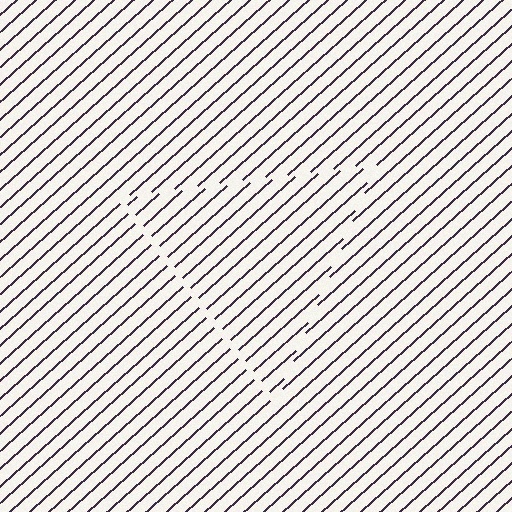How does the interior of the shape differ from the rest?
The interior of the shape contains the same grating, shifted by half a period — the contour is defined by the phase discontinuity where line-ends from the inner and outer gratings abut.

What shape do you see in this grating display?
An illusory triangle. The interior of the shape contains the same grating, shifted by half a period — the contour is defined by the phase discontinuity where line-ends from the inner and outer gratings abut.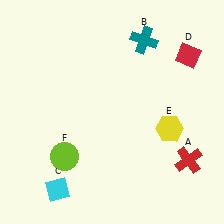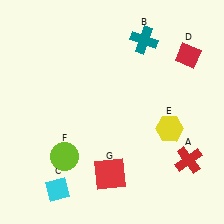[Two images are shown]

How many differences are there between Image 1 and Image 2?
There is 1 difference between the two images.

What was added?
A red square (G) was added in Image 2.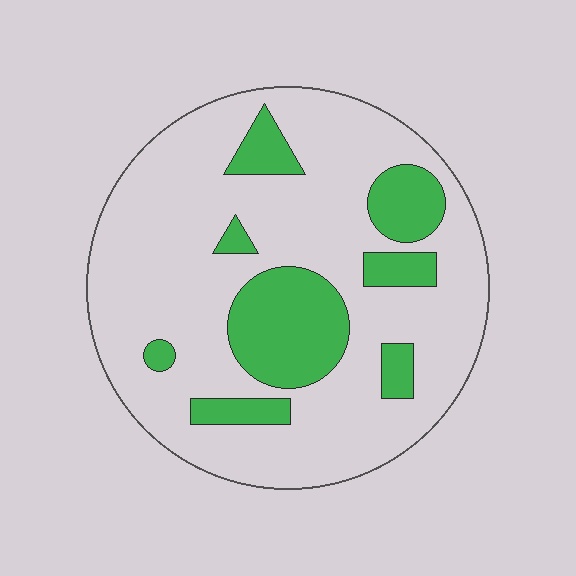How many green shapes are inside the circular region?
8.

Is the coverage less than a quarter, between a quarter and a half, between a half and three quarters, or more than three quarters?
Less than a quarter.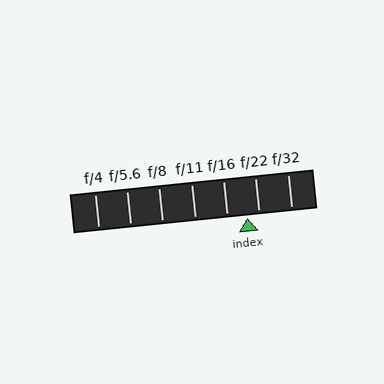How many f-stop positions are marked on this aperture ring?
There are 7 f-stop positions marked.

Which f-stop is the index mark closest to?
The index mark is closest to f/22.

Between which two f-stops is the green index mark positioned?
The index mark is between f/16 and f/22.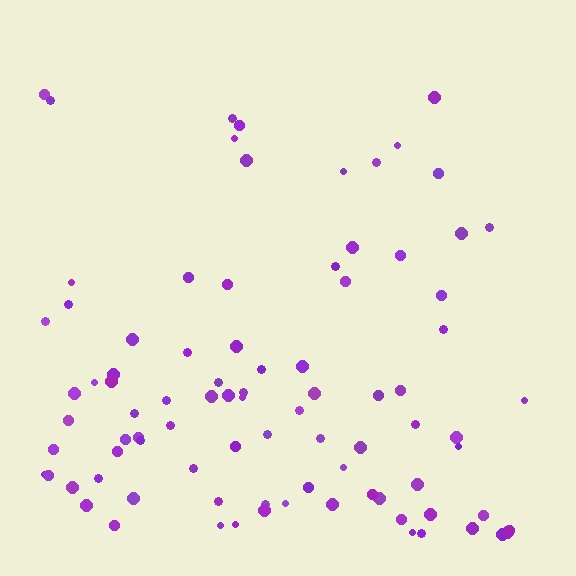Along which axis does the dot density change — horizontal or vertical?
Vertical.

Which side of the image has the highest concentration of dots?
The bottom.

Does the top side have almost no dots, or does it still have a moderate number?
Still a moderate number, just noticeably fewer than the bottom.